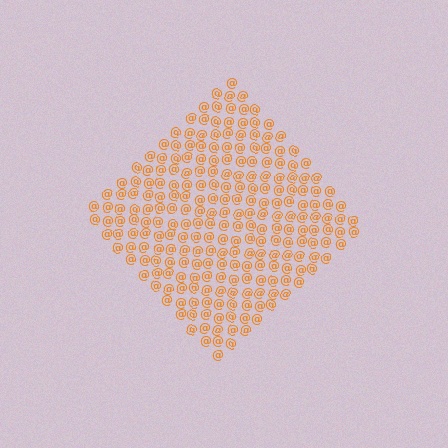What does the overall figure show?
The overall figure shows a diamond.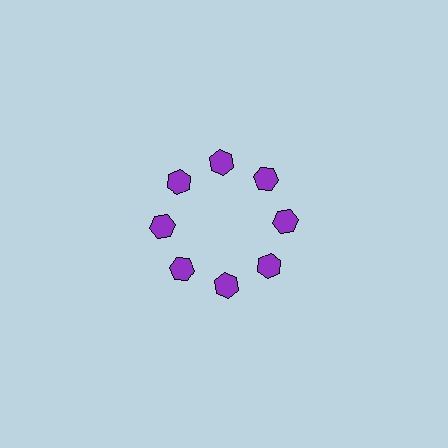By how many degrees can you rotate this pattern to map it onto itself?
The pattern maps onto itself every 45 degrees of rotation.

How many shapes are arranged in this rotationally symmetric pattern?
There are 8 shapes, arranged in 8 groups of 1.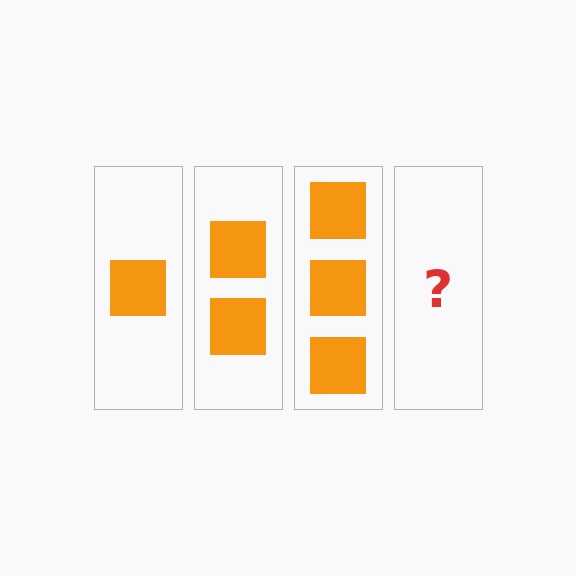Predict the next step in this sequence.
The next step is 4 squares.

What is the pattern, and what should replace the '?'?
The pattern is that each step adds one more square. The '?' should be 4 squares.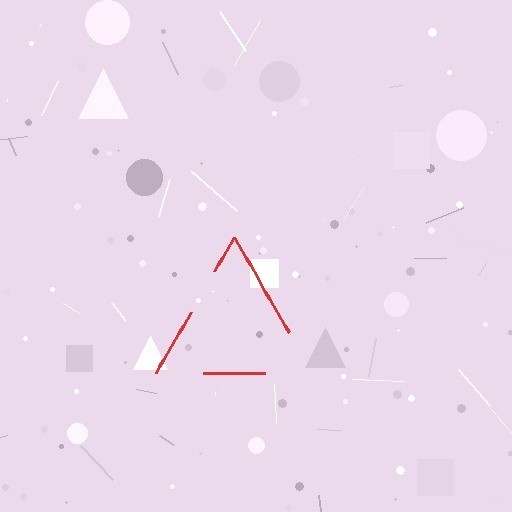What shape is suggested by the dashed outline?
The dashed outline suggests a triangle.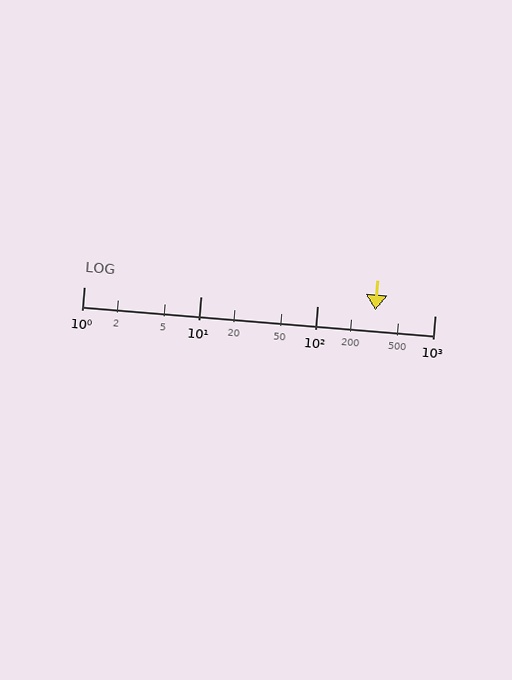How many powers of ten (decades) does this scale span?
The scale spans 3 decades, from 1 to 1000.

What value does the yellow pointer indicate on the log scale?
The pointer indicates approximately 310.